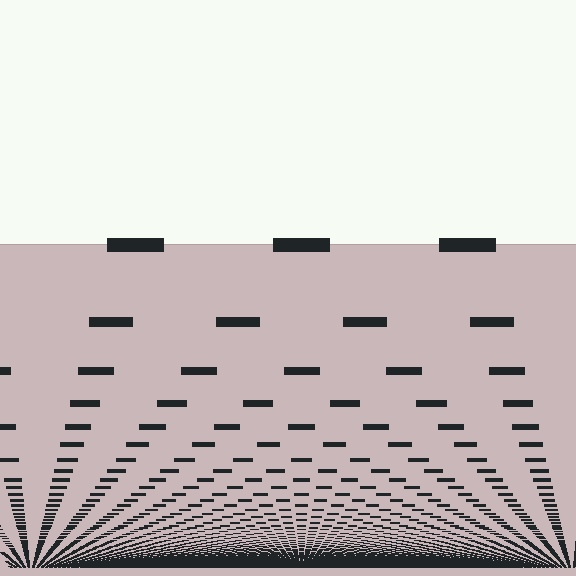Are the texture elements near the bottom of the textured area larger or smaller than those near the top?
Smaller. The gradient is inverted — elements near the bottom are smaller and denser.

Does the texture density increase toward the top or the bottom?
Density increases toward the bottom.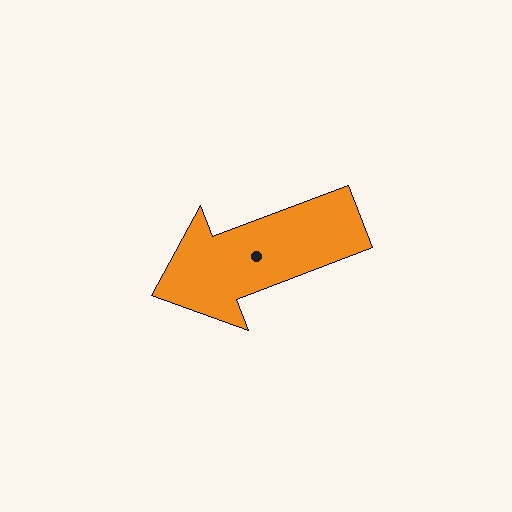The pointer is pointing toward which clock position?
Roughly 8 o'clock.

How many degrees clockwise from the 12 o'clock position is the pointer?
Approximately 249 degrees.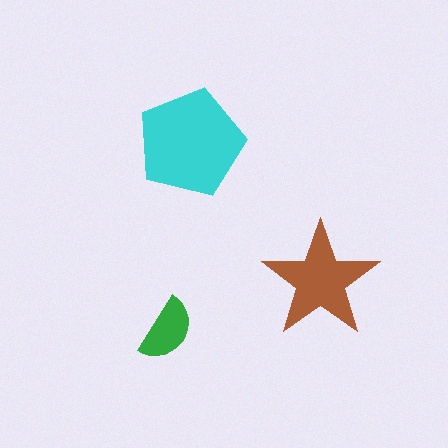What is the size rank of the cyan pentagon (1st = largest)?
1st.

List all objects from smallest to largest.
The green semicircle, the brown star, the cyan pentagon.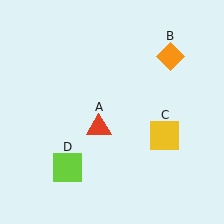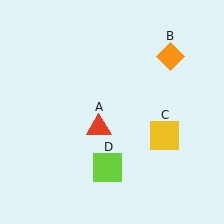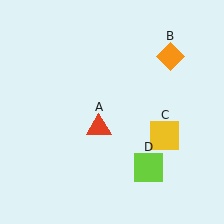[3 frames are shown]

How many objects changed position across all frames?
1 object changed position: lime square (object D).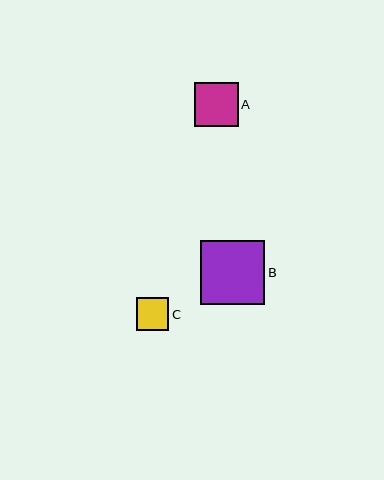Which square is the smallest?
Square C is the smallest with a size of approximately 32 pixels.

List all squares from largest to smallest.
From largest to smallest: B, A, C.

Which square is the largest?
Square B is the largest with a size of approximately 64 pixels.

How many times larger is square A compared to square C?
Square A is approximately 1.3 times the size of square C.